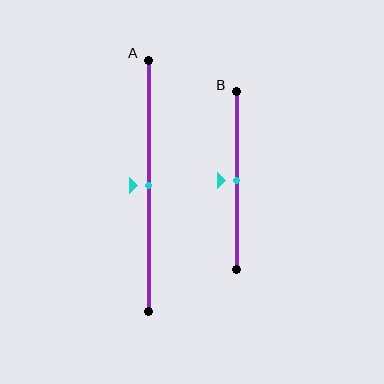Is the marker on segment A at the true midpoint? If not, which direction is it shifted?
Yes, the marker on segment A is at the true midpoint.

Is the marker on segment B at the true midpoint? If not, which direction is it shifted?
Yes, the marker on segment B is at the true midpoint.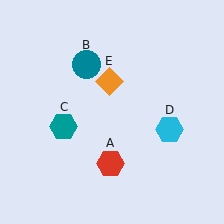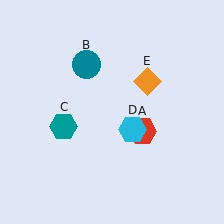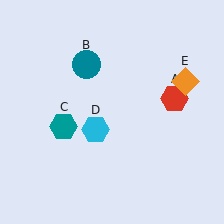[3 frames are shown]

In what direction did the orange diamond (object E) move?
The orange diamond (object E) moved right.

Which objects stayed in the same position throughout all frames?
Teal circle (object B) and teal hexagon (object C) remained stationary.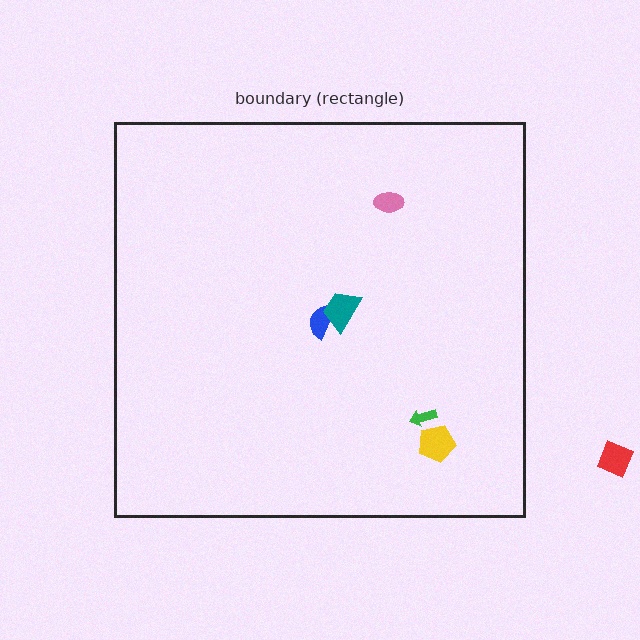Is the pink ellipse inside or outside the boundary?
Inside.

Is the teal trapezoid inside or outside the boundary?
Inside.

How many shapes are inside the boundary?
5 inside, 1 outside.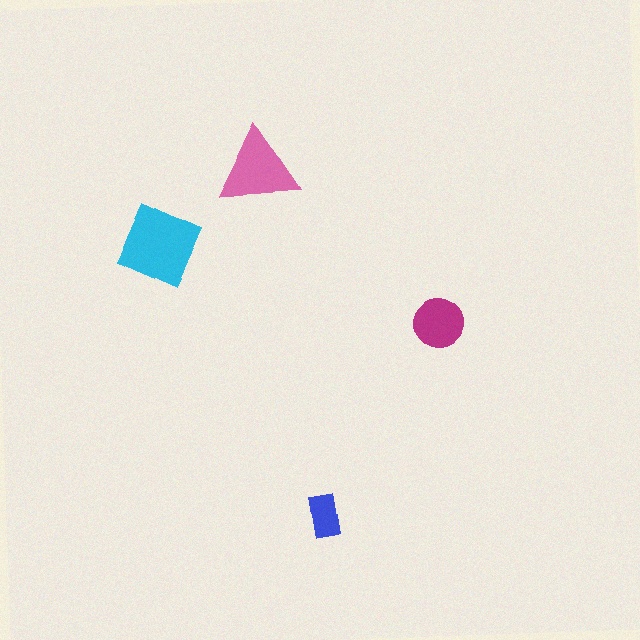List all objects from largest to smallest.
The cyan diamond, the pink triangle, the magenta circle, the blue rectangle.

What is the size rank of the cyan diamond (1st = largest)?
1st.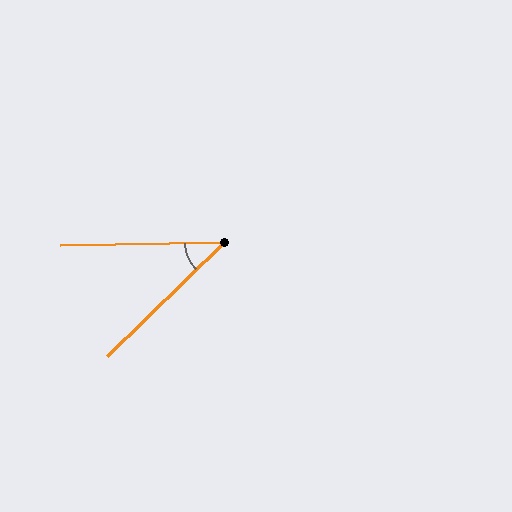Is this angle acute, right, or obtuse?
It is acute.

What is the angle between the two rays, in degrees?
Approximately 44 degrees.